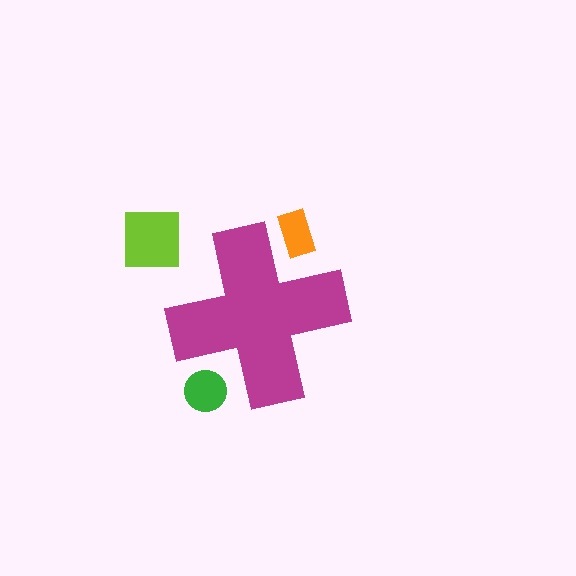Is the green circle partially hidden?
Yes, the green circle is partially hidden behind the magenta cross.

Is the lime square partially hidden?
No, the lime square is fully visible.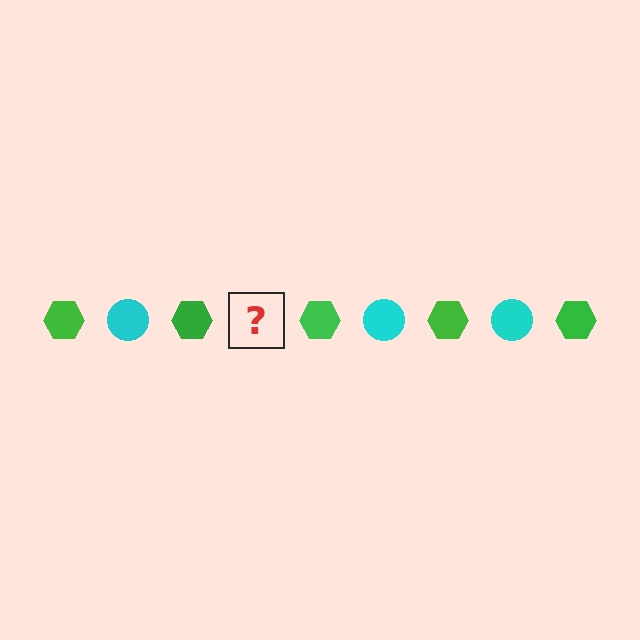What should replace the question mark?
The question mark should be replaced with a cyan circle.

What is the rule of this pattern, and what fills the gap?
The rule is that the pattern alternates between green hexagon and cyan circle. The gap should be filled with a cyan circle.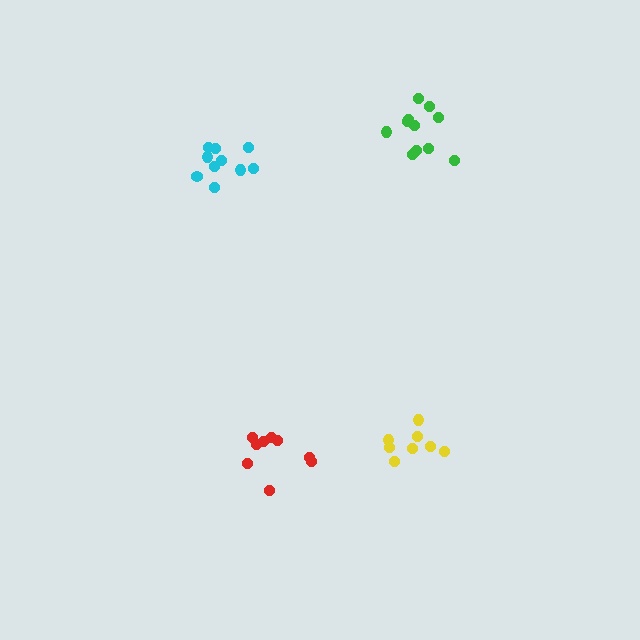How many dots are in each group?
Group 1: 10 dots, Group 2: 11 dots, Group 3: 8 dots, Group 4: 9 dots (38 total).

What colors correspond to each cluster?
The clusters are colored: cyan, green, yellow, red.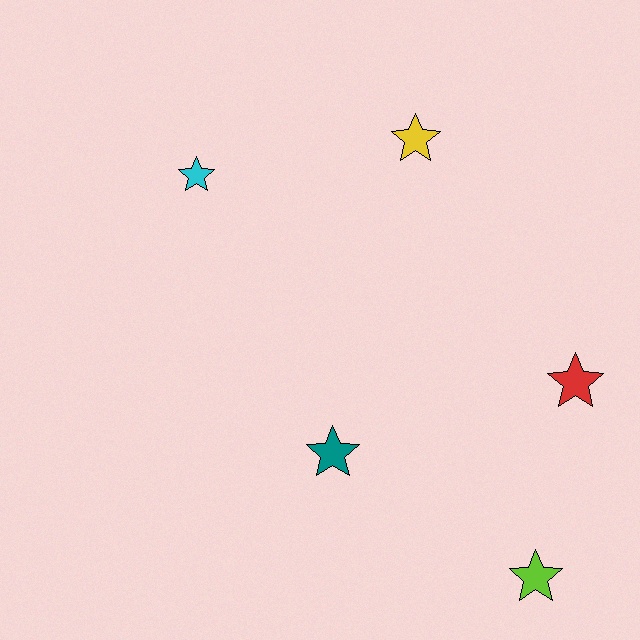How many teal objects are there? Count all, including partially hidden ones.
There is 1 teal object.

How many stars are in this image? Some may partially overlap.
There are 5 stars.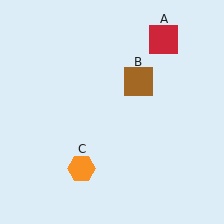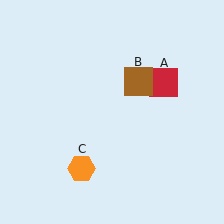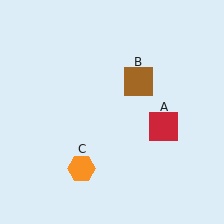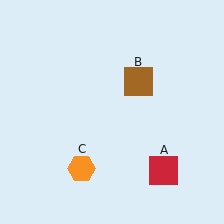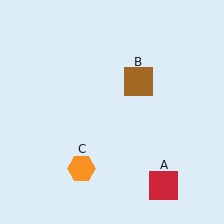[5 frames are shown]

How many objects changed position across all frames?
1 object changed position: red square (object A).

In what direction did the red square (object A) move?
The red square (object A) moved down.